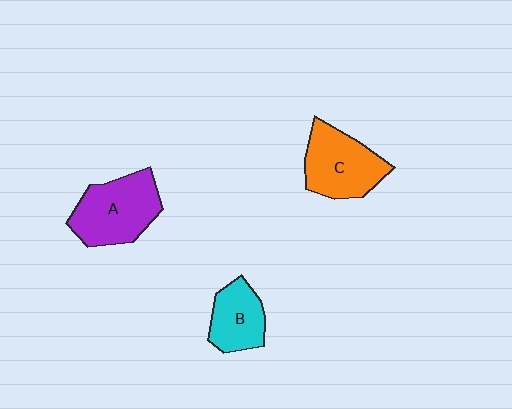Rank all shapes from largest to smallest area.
From largest to smallest: A (purple), C (orange), B (cyan).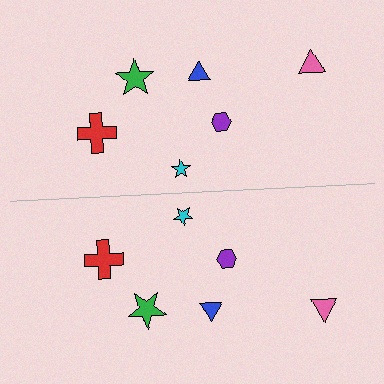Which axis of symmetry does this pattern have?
The pattern has a horizontal axis of symmetry running through the center of the image.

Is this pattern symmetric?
Yes, this pattern has bilateral (reflection) symmetry.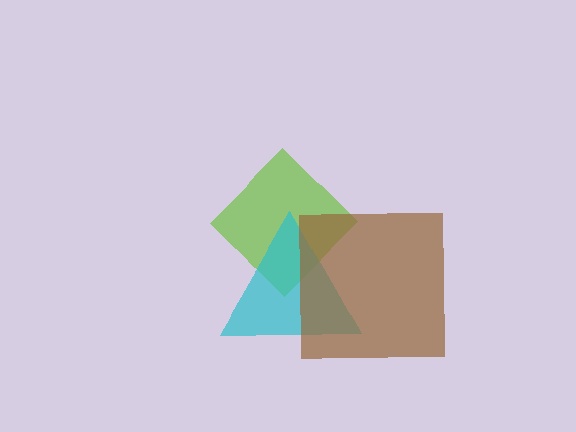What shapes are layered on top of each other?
The layered shapes are: a lime diamond, a cyan triangle, a brown square.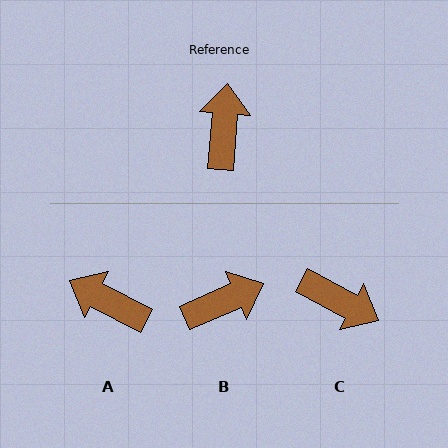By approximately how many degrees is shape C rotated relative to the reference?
Approximately 113 degrees clockwise.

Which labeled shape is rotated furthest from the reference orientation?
C, about 113 degrees away.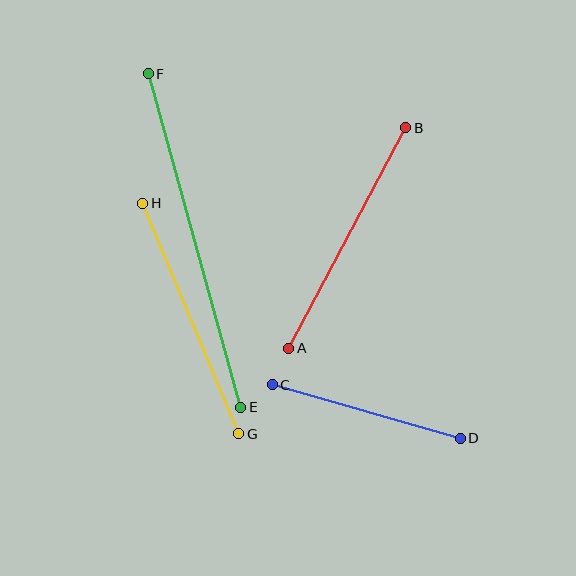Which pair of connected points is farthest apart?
Points E and F are farthest apart.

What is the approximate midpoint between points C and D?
The midpoint is at approximately (366, 411) pixels.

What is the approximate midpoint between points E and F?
The midpoint is at approximately (195, 240) pixels.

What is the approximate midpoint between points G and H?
The midpoint is at approximately (191, 319) pixels.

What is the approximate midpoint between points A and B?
The midpoint is at approximately (347, 238) pixels.